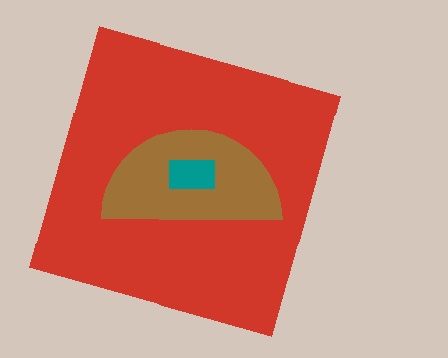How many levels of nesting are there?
3.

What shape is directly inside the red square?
The brown semicircle.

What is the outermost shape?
The red square.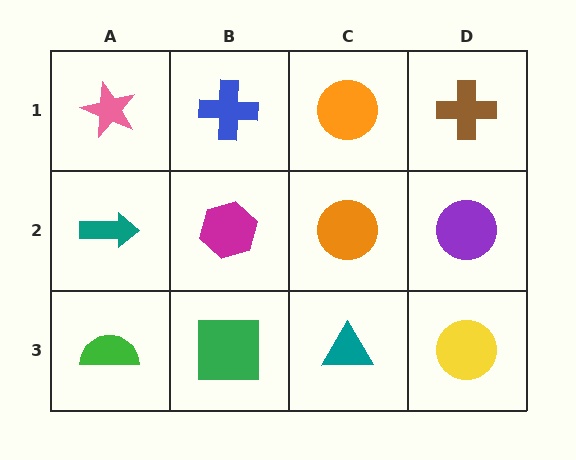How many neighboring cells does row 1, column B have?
3.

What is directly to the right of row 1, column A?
A blue cross.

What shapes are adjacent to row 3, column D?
A purple circle (row 2, column D), a teal triangle (row 3, column C).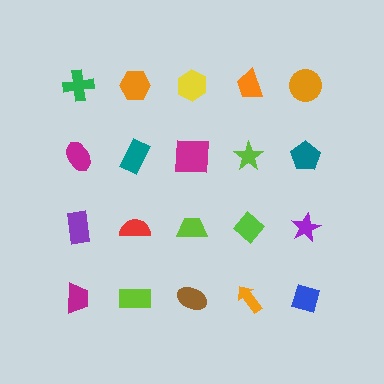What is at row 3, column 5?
A purple star.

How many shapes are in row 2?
5 shapes.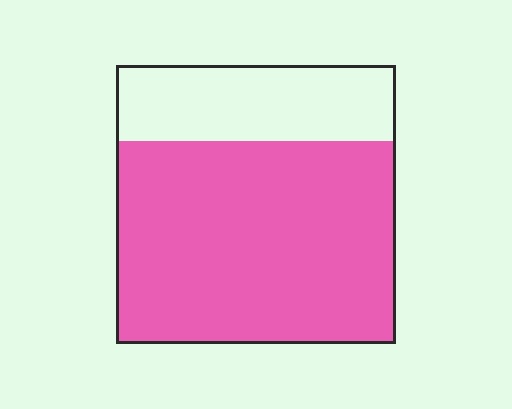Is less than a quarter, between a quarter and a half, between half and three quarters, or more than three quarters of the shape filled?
Between half and three quarters.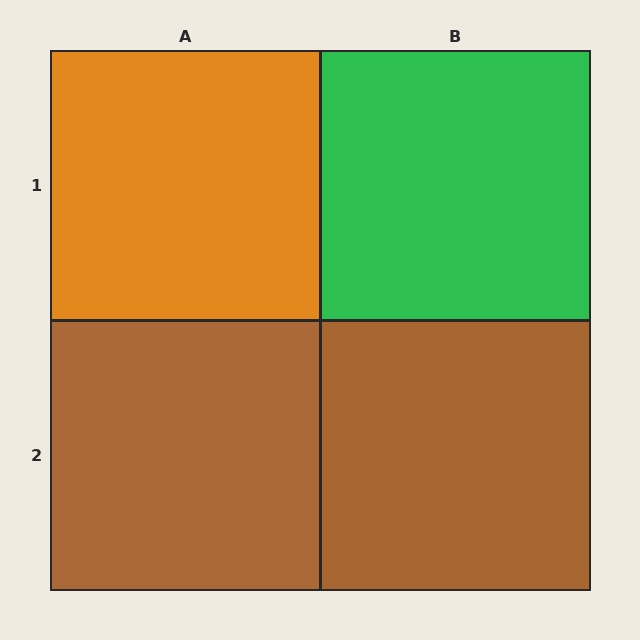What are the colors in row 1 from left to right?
Orange, green.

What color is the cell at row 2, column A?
Brown.